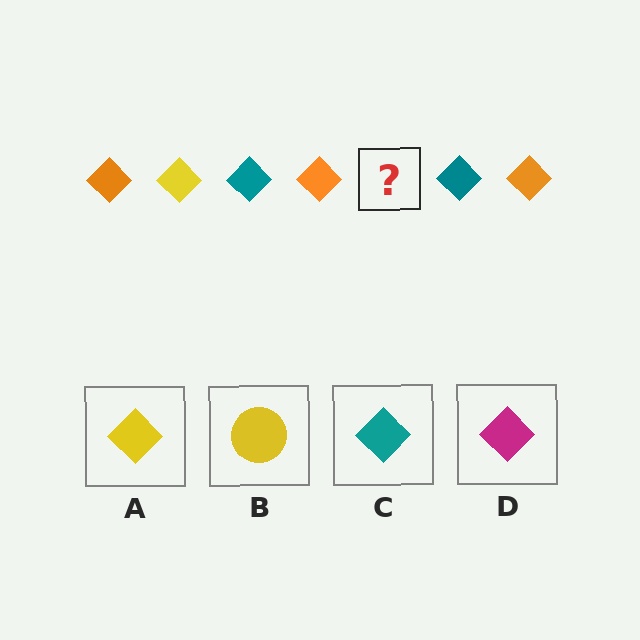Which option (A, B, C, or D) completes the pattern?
A.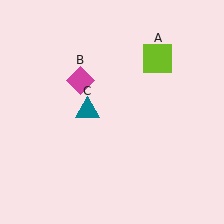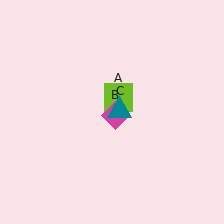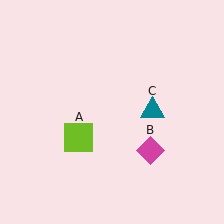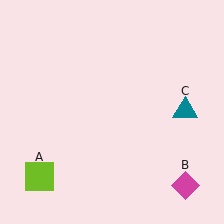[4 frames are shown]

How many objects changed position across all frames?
3 objects changed position: lime square (object A), magenta diamond (object B), teal triangle (object C).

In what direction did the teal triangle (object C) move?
The teal triangle (object C) moved right.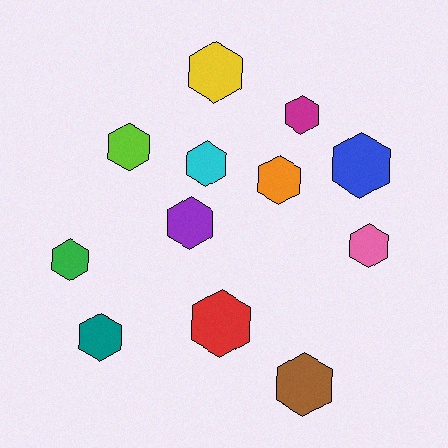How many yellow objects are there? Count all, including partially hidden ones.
There is 1 yellow object.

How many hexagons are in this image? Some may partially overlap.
There are 12 hexagons.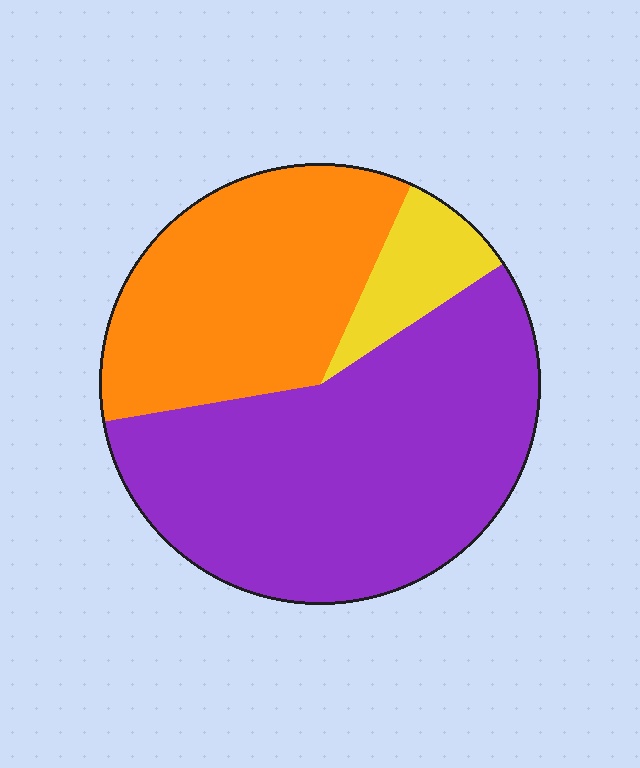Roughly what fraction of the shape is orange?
Orange takes up about one third (1/3) of the shape.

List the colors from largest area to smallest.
From largest to smallest: purple, orange, yellow.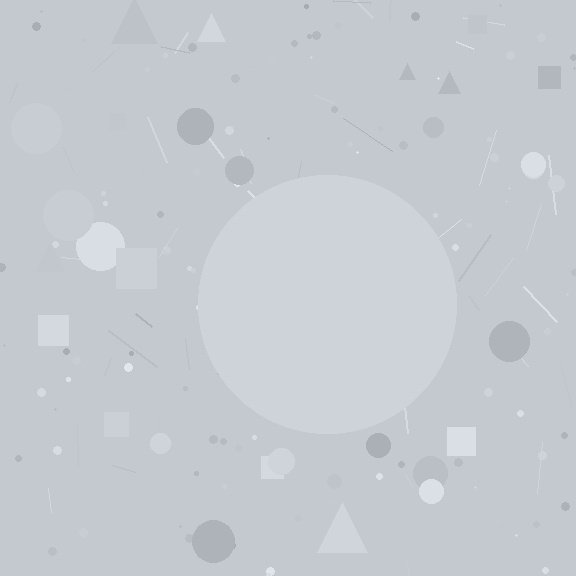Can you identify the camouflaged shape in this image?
The camouflaged shape is a circle.